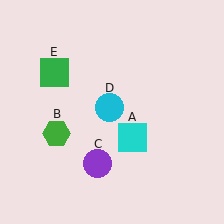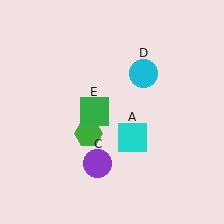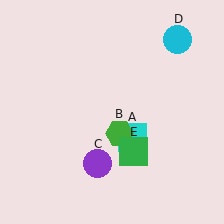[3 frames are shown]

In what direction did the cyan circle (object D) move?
The cyan circle (object D) moved up and to the right.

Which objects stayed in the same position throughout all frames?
Cyan square (object A) and purple circle (object C) remained stationary.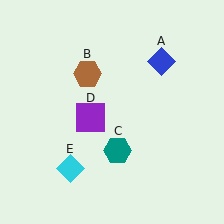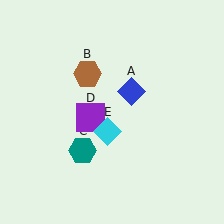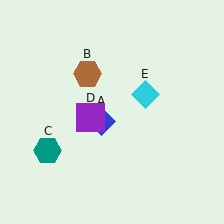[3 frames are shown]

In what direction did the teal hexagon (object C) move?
The teal hexagon (object C) moved left.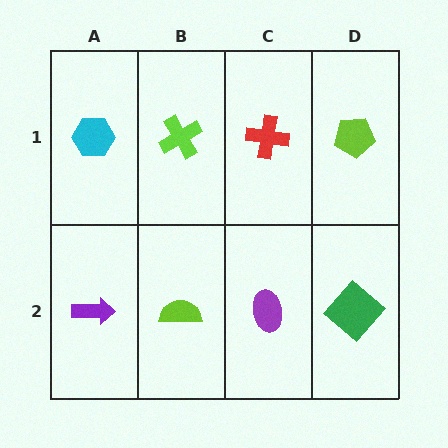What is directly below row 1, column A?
A purple arrow.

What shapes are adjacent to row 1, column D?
A green diamond (row 2, column D), a red cross (row 1, column C).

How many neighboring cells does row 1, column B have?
3.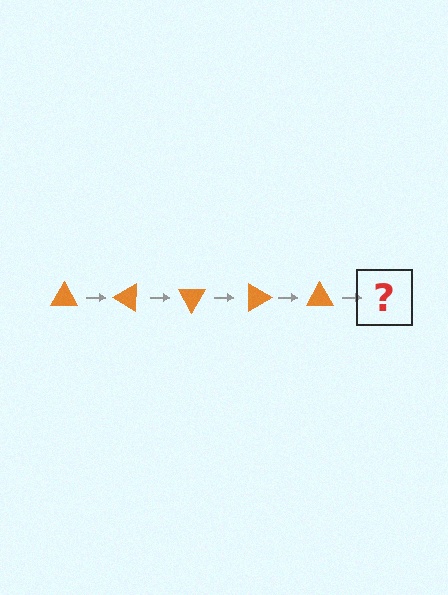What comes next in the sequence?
The next element should be an orange triangle rotated 150 degrees.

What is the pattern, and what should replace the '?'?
The pattern is that the triangle rotates 30 degrees each step. The '?' should be an orange triangle rotated 150 degrees.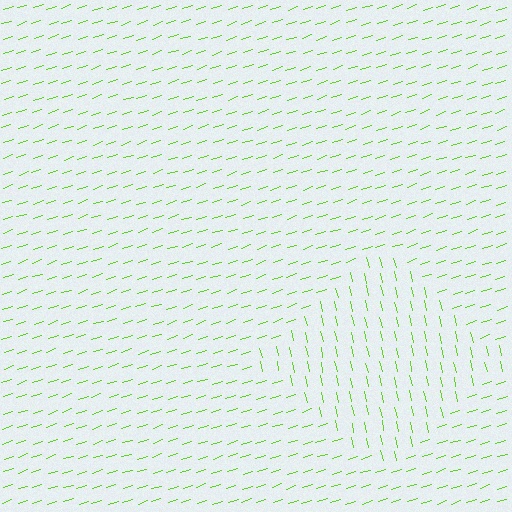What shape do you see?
I see a diamond.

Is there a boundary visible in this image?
Yes, there is a texture boundary formed by a change in line orientation.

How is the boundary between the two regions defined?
The boundary is defined purely by a change in line orientation (approximately 85 degrees difference). All lines are the same color and thickness.